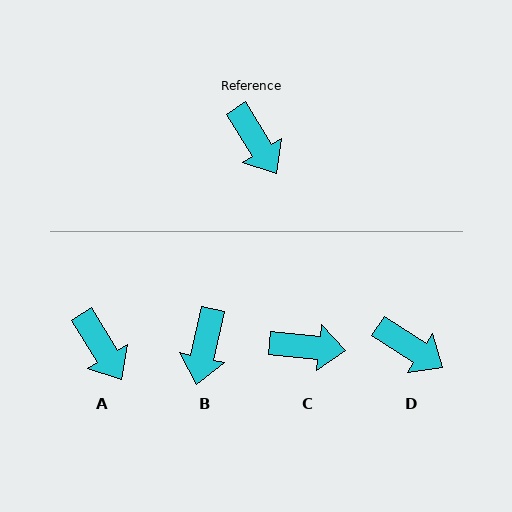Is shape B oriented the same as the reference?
No, it is off by about 44 degrees.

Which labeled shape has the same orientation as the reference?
A.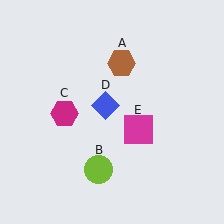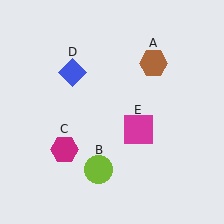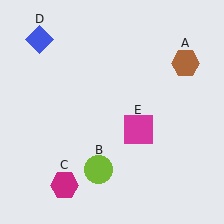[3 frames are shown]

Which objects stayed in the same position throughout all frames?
Lime circle (object B) and magenta square (object E) remained stationary.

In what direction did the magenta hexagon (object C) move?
The magenta hexagon (object C) moved down.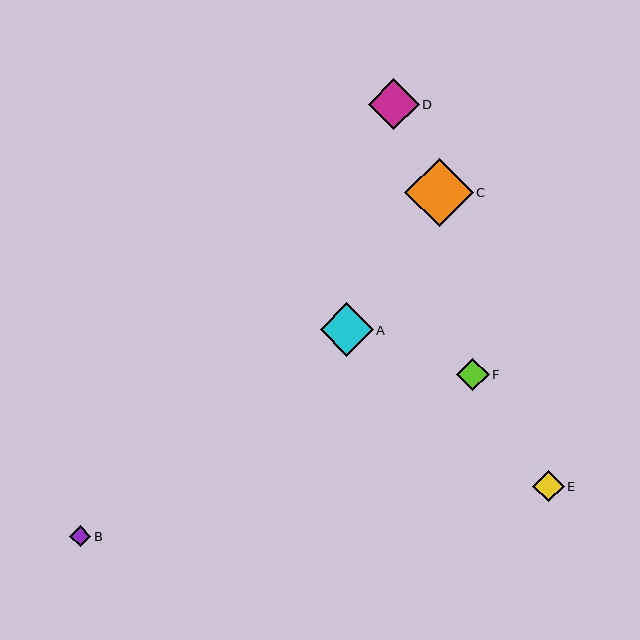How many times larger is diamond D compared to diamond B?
Diamond D is approximately 2.4 times the size of diamond B.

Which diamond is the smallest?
Diamond B is the smallest with a size of approximately 21 pixels.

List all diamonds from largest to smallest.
From largest to smallest: C, A, D, F, E, B.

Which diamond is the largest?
Diamond C is the largest with a size of approximately 68 pixels.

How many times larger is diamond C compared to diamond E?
Diamond C is approximately 2.2 times the size of diamond E.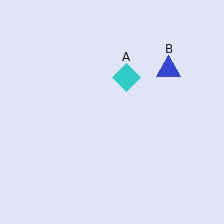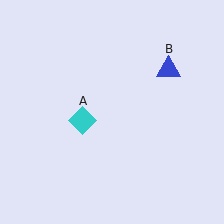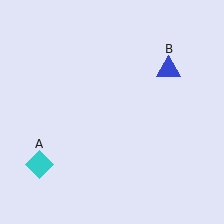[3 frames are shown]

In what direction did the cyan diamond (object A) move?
The cyan diamond (object A) moved down and to the left.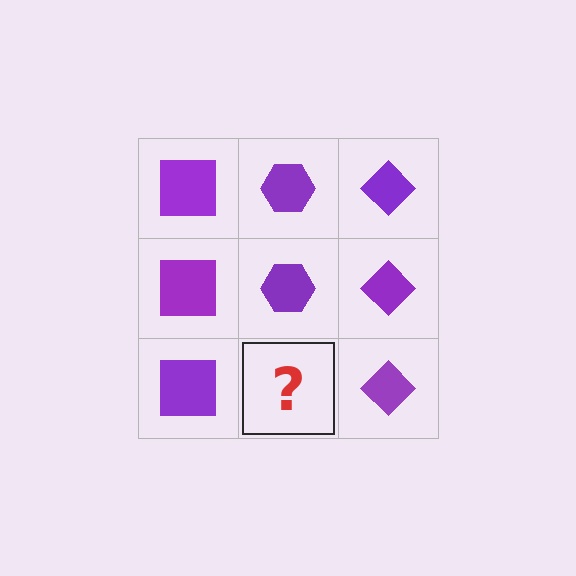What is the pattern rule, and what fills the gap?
The rule is that each column has a consistent shape. The gap should be filled with a purple hexagon.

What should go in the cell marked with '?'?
The missing cell should contain a purple hexagon.